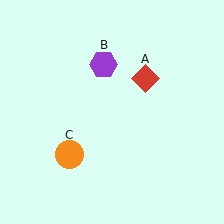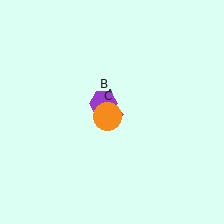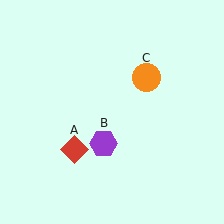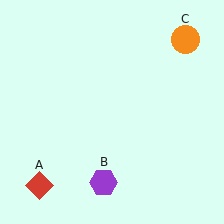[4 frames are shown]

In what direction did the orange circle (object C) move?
The orange circle (object C) moved up and to the right.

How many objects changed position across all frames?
3 objects changed position: red diamond (object A), purple hexagon (object B), orange circle (object C).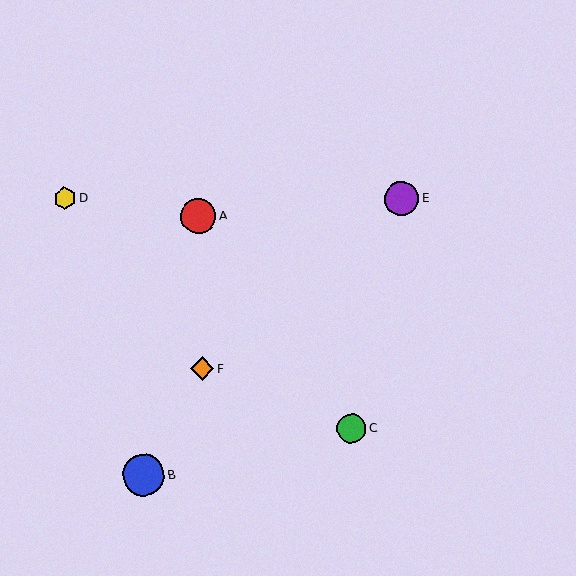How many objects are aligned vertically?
2 objects (A, F) are aligned vertically.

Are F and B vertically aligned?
No, F is at x≈202 and B is at x≈144.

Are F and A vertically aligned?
Yes, both are at x≈202.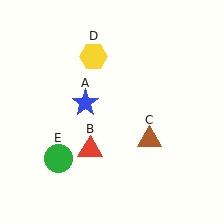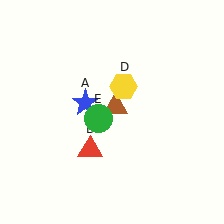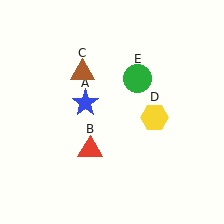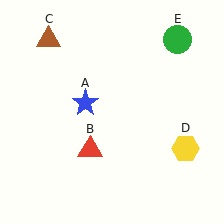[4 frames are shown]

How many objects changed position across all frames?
3 objects changed position: brown triangle (object C), yellow hexagon (object D), green circle (object E).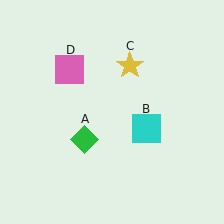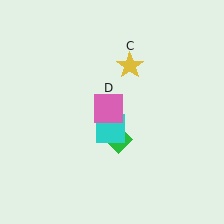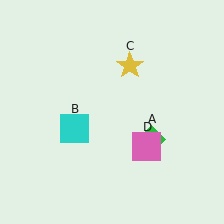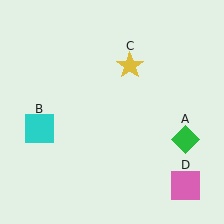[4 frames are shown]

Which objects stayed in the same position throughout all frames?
Yellow star (object C) remained stationary.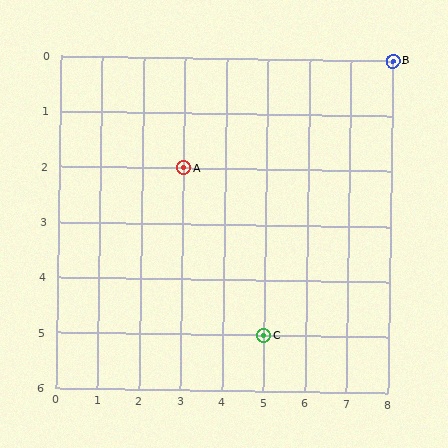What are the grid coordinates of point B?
Point B is at grid coordinates (8, 0).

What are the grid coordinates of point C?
Point C is at grid coordinates (5, 5).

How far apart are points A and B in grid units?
Points A and B are 5 columns and 2 rows apart (about 5.4 grid units diagonally).